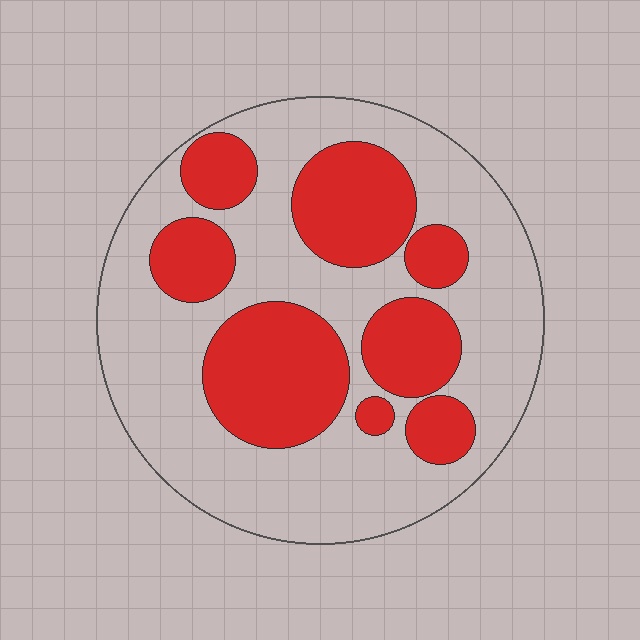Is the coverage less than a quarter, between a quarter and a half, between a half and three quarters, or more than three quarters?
Between a quarter and a half.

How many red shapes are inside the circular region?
8.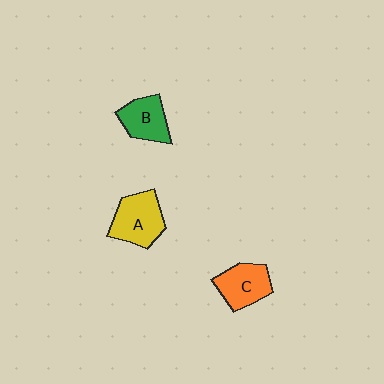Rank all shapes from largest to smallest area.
From largest to smallest: A (yellow), C (orange), B (green).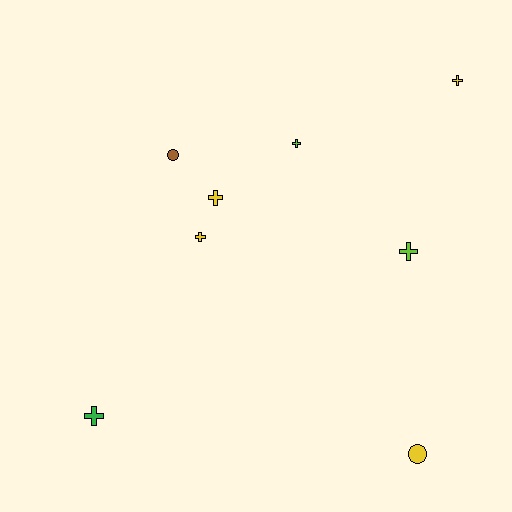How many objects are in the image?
There are 8 objects.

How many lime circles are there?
There are no lime circles.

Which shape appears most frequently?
Cross, with 6 objects.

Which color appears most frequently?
Yellow, with 4 objects.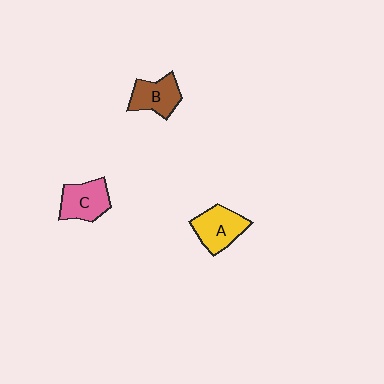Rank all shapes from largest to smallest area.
From largest to smallest: A (yellow), C (pink), B (brown).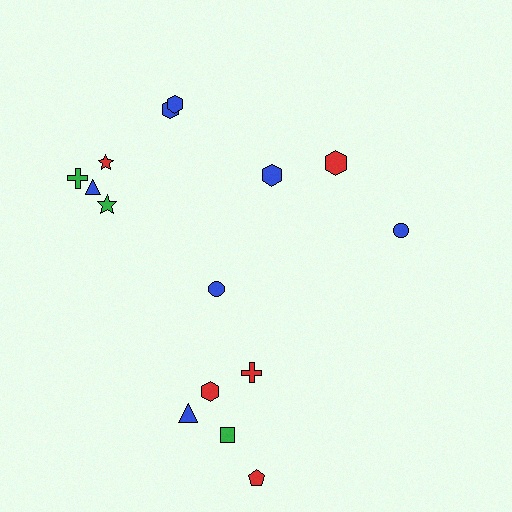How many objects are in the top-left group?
There are 6 objects.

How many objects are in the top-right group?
There are 3 objects.